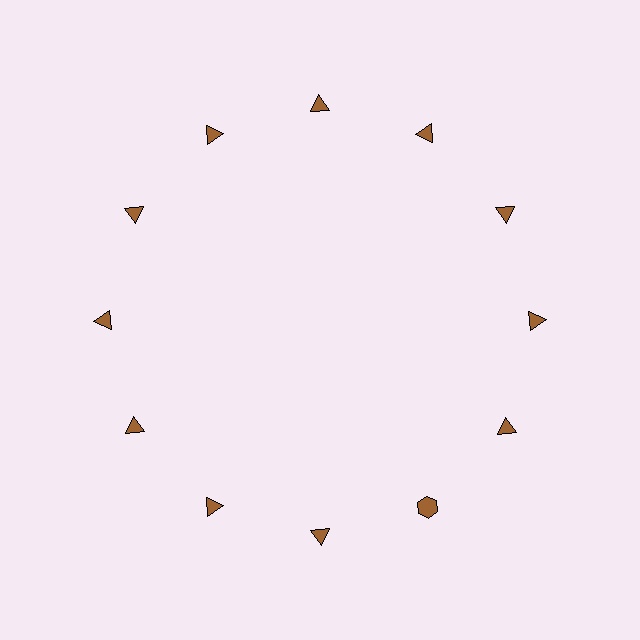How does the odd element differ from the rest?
It has a different shape: hexagon instead of triangle.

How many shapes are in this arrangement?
There are 12 shapes arranged in a ring pattern.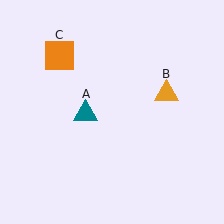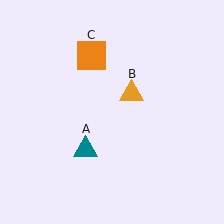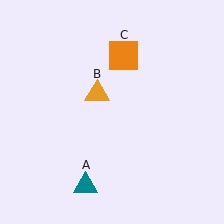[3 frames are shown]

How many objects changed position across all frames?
3 objects changed position: teal triangle (object A), orange triangle (object B), orange square (object C).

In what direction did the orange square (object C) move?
The orange square (object C) moved right.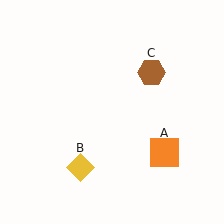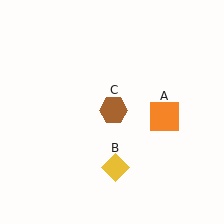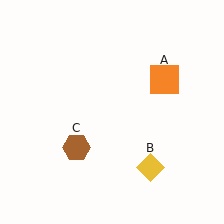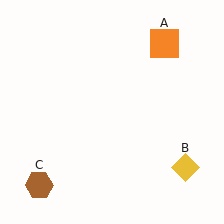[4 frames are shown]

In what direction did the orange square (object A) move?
The orange square (object A) moved up.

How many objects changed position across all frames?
3 objects changed position: orange square (object A), yellow diamond (object B), brown hexagon (object C).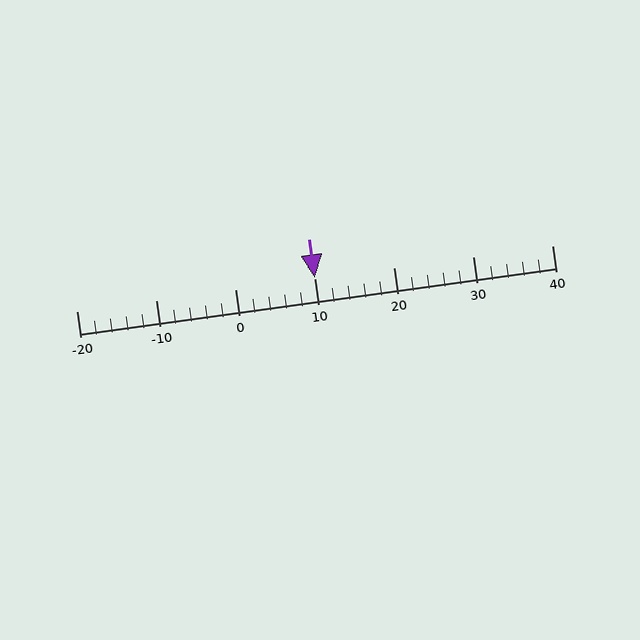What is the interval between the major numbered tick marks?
The major tick marks are spaced 10 units apart.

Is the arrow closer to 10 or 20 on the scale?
The arrow is closer to 10.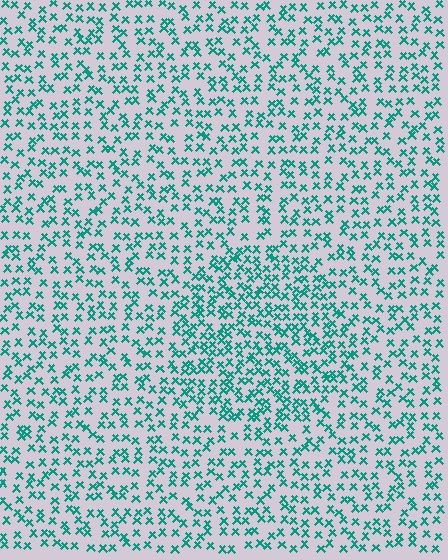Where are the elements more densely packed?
The elements are more densely packed inside the circle boundary.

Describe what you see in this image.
The image contains small teal elements arranged at two different densities. A circle-shaped region is visible where the elements are more densely packed than the surrounding area.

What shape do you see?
I see a circle.